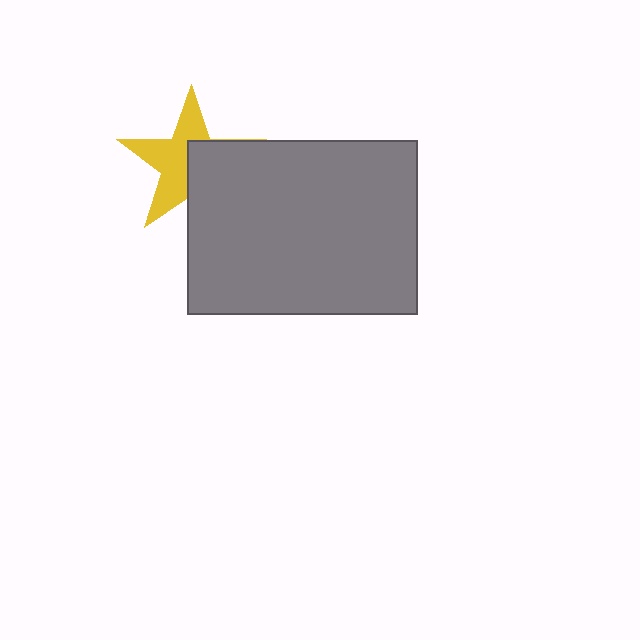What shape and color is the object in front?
The object in front is a gray rectangle.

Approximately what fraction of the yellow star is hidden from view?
Roughly 46% of the yellow star is hidden behind the gray rectangle.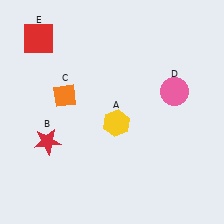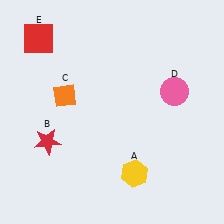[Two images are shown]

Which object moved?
The yellow hexagon (A) moved down.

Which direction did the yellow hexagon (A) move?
The yellow hexagon (A) moved down.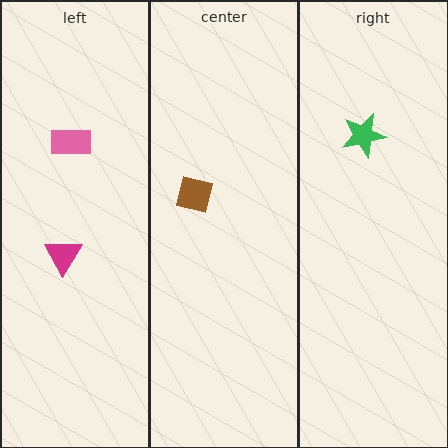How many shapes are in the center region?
1.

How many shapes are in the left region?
2.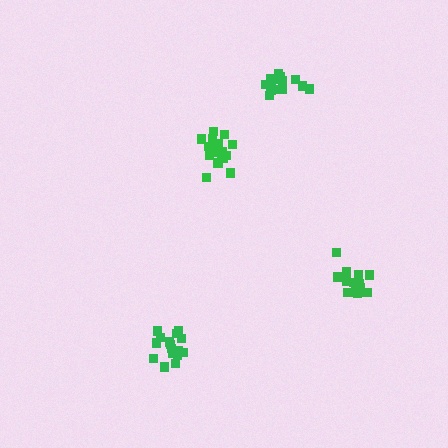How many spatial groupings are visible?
There are 4 spatial groupings.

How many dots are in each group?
Group 1: 16 dots, Group 2: 15 dots, Group 3: 17 dots, Group 4: 16 dots (64 total).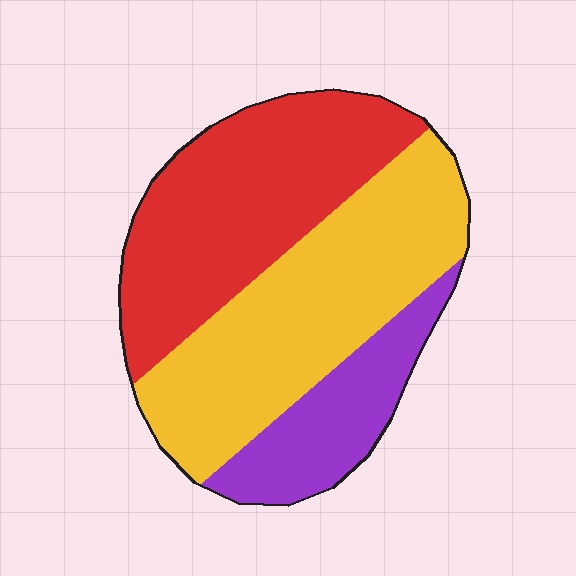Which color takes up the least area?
Purple, at roughly 20%.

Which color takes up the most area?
Yellow, at roughly 45%.